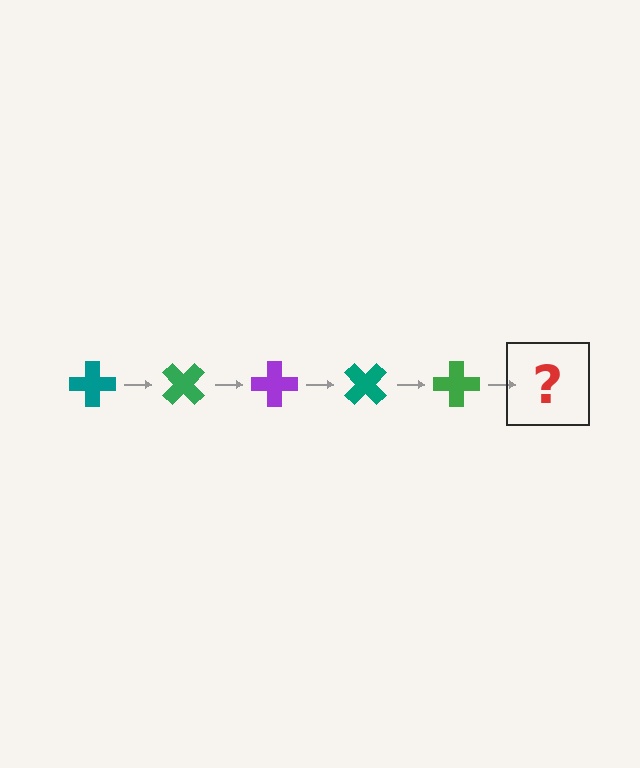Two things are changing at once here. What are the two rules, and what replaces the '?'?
The two rules are that it rotates 45 degrees each step and the color cycles through teal, green, and purple. The '?' should be a purple cross, rotated 225 degrees from the start.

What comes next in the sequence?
The next element should be a purple cross, rotated 225 degrees from the start.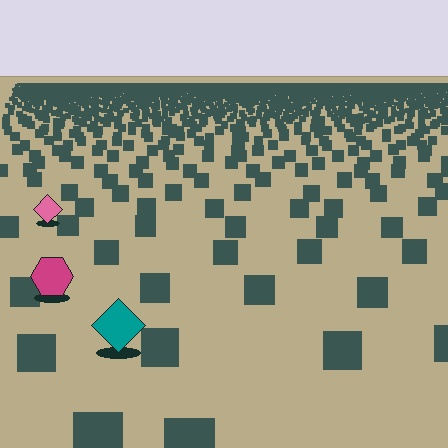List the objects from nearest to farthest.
From nearest to farthest: the teal diamond, the magenta hexagon, the pink diamond.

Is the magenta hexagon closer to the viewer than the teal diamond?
No. The teal diamond is closer — you can tell from the texture gradient: the ground texture is coarser near it.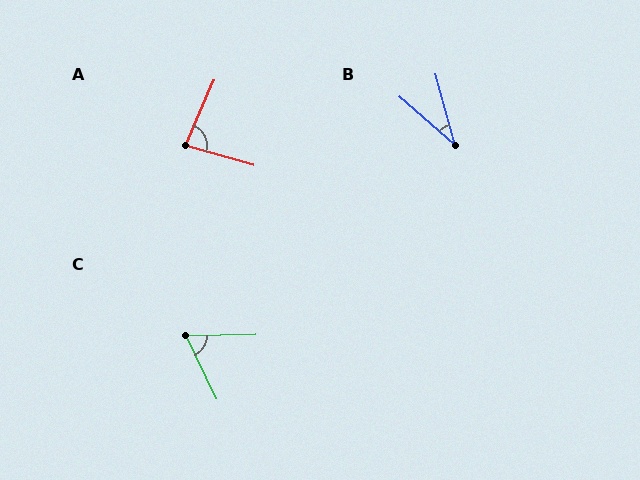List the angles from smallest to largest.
B (34°), C (66°), A (83°).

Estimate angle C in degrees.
Approximately 66 degrees.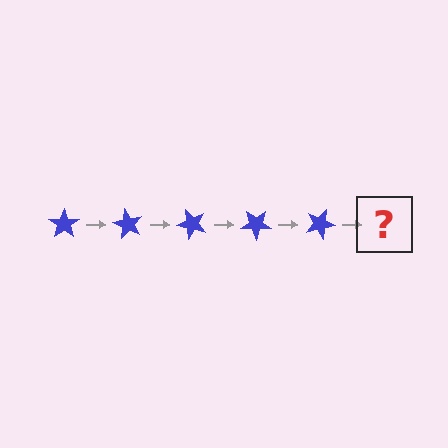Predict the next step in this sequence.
The next step is a blue star rotated 300 degrees.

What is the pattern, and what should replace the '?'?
The pattern is that the star rotates 60 degrees each step. The '?' should be a blue star rotated 300 degrees.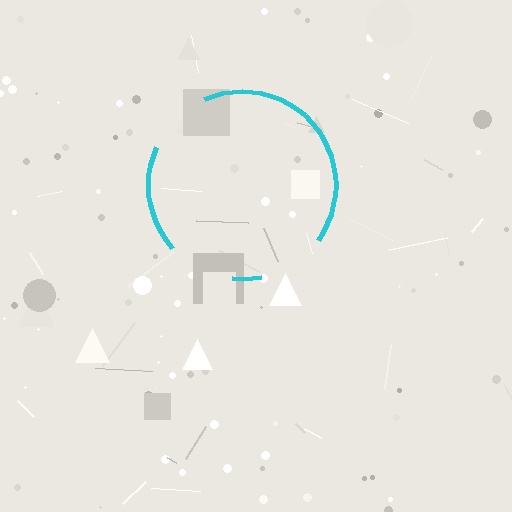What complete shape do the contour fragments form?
The contour fragments form a circle.